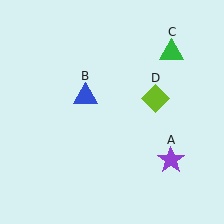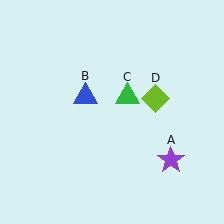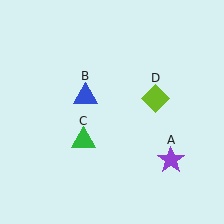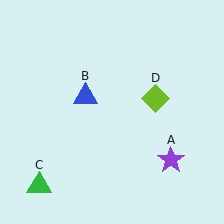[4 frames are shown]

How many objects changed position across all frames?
1 object changed position: green triangle (object C).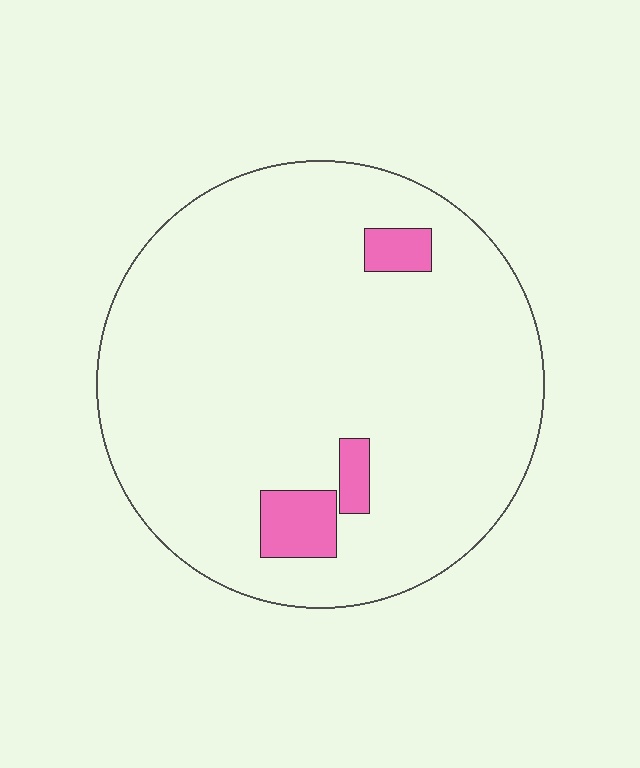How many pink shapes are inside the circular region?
3.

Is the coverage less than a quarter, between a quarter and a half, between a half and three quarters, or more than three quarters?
Less than a quarter.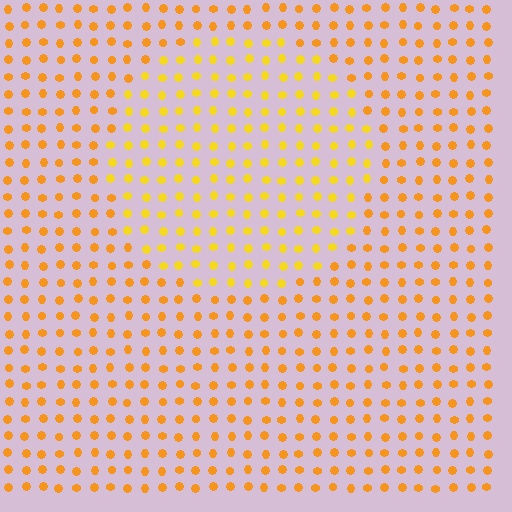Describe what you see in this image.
The image is filled with small orange elements in a uniform arrangement. A circle-shaped region is visible where the elements are tinted to a slightly different hue, forming a subtle color boundary.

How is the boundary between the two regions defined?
The boundary is defined purely by a slight shift in hue (about 19 degrees). Spacing, size, and orientation are identical on both sides.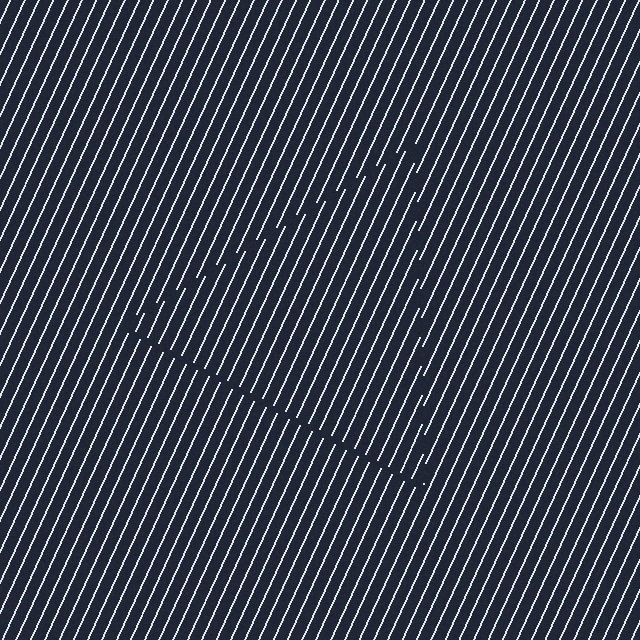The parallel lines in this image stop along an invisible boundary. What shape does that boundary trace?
An illusory triangle. The interior of the shape contains the same grating, shifted by half a period — the contour is defined by the phase discontinuity where line-ends from the inner and outer gratings abut.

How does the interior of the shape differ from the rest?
The interior of the shape contains the same grating, shifted by half a period — the contour is defined by the phase discontinuity where line-ends from the inner and outer gratings abut.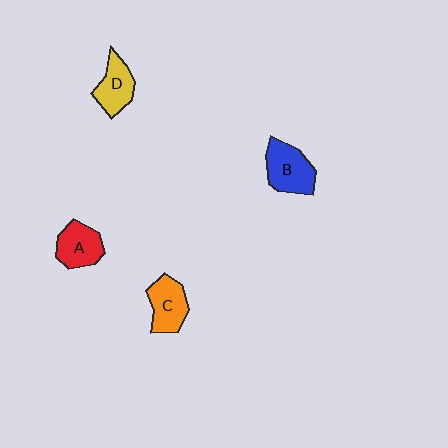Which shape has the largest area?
Shape B (blue).